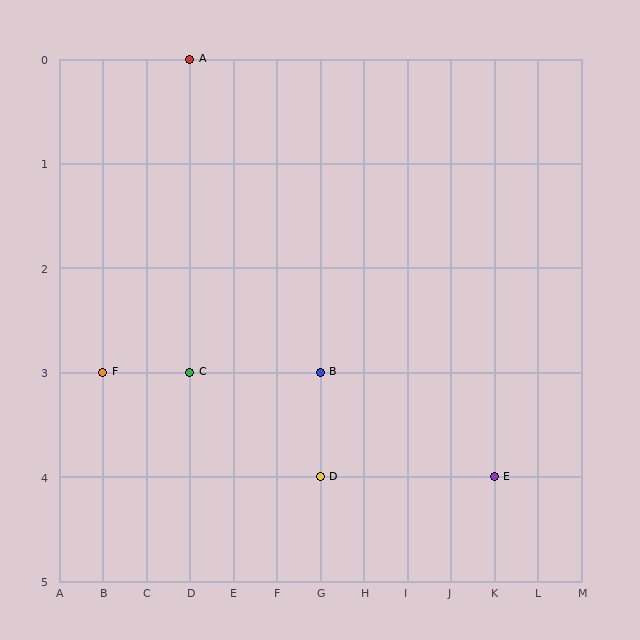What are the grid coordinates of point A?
Point A is at grid coordinates (D, 0).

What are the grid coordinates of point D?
Point D is at grid coordinates (G, 4).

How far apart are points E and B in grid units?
Points E and B are 4 columns and 1 row apart (about 4.1 grid units diagonally).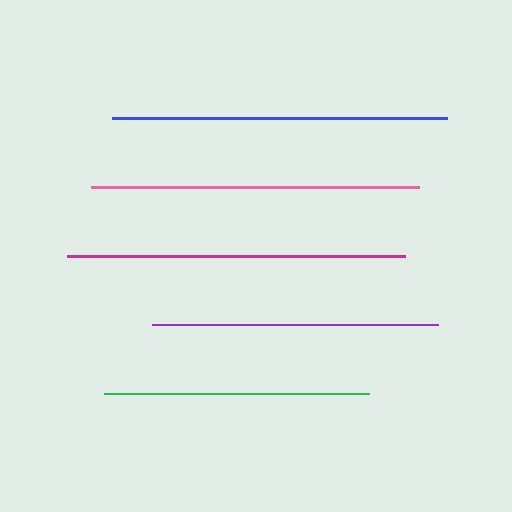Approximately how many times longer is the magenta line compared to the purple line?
The magenta line is approximately 1.2 times the length of the purple line.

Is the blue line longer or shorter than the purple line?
The blue line is longer than the purple line.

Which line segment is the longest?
The magenta line is the longest at approximately 338 pixels.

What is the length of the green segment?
The green segment is approximately 265 pixels long.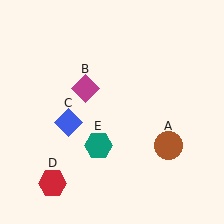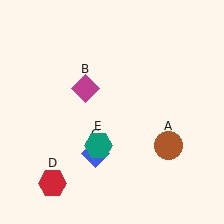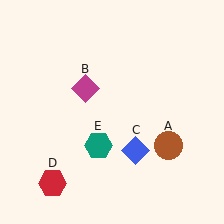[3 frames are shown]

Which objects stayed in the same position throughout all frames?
Brown circle (object A) and magenta diamond (object B) and red hexagon (object D) and teal hexagon (object E) remained stationary.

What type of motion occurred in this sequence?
The blue diamond (object C) rotated counterclockwise around the center of the scene.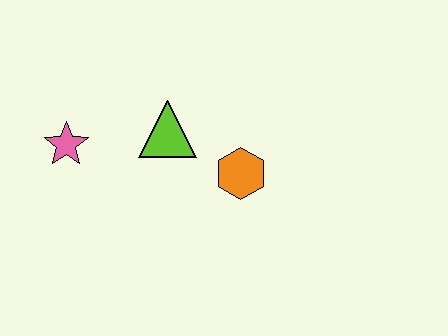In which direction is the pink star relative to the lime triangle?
The pink star is to the left of the lime triangle.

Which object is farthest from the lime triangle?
The pink star is farthest from the lime triangle.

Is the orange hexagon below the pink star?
Yes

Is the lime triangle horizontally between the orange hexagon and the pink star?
Yes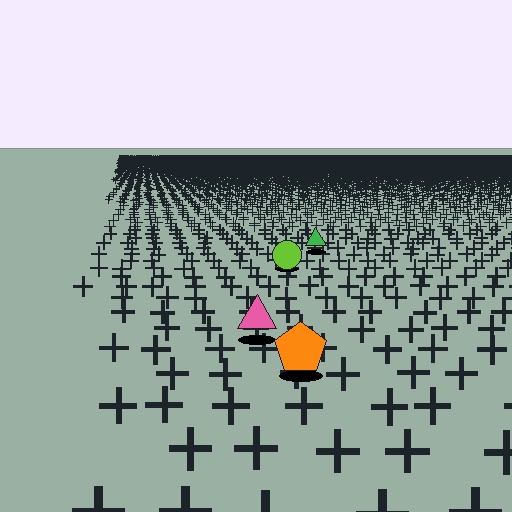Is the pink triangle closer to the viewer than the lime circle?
Yes. The pink triangle is closer — you can tell from the texture gradient: the ground texture is coarser near it.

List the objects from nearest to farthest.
From nearest to farthest: the orange pentagon, the pink triangle, the lime circle, the green triangle.